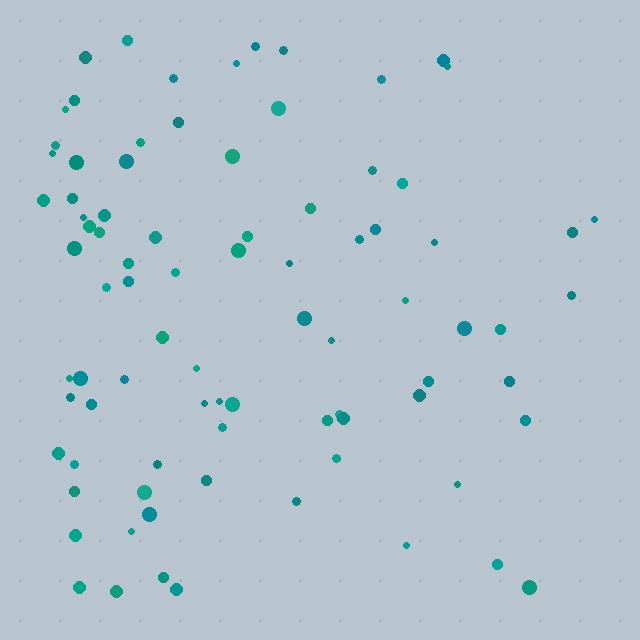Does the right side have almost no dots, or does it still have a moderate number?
Still a moderate number, just noticeably fewer than the left.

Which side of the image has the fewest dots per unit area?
The right.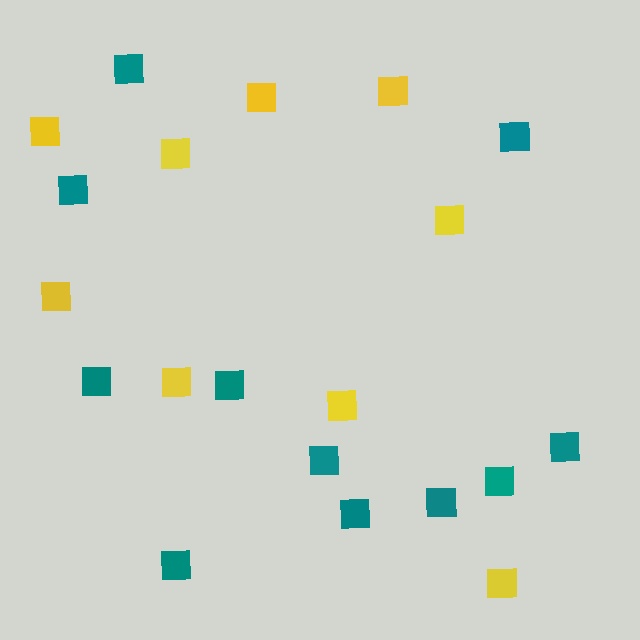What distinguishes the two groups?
There are 2 groups: one group of teal squares (11) and one group of yellow squares (9).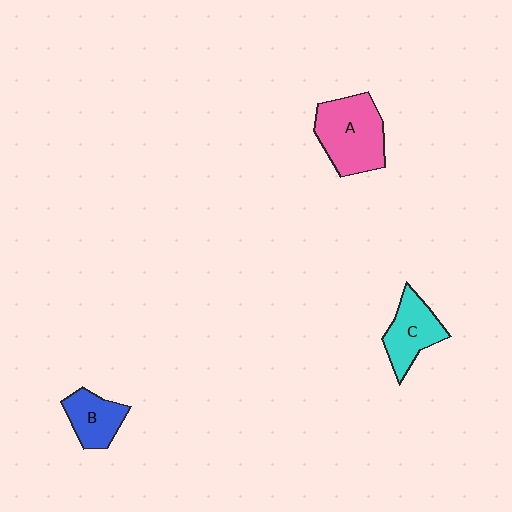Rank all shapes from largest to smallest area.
From largest to smallest: A (pink), C (cyan), B (blue).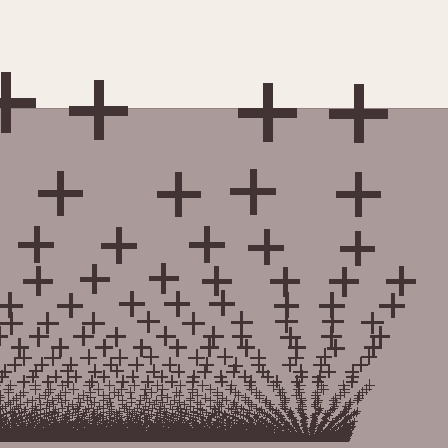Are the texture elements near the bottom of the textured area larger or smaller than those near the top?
Smaller. The gradient is inverted — elements near the bottom are smaller and denser.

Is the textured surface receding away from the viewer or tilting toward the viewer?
The surface appears to tilt toward the viewer. Texture elements get larger and sparser toward the top.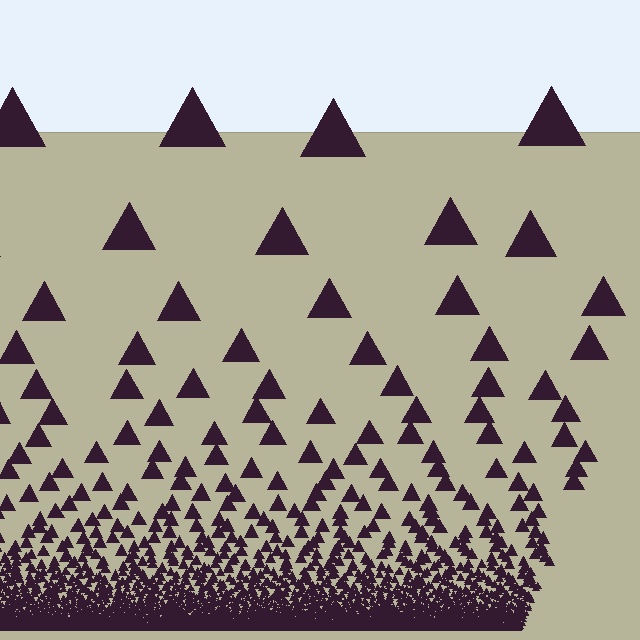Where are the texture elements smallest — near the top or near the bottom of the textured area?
Near the bottom.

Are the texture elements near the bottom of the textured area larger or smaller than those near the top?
Smaller. The gradient is inverted — elements near the bottom are smaller and denser.